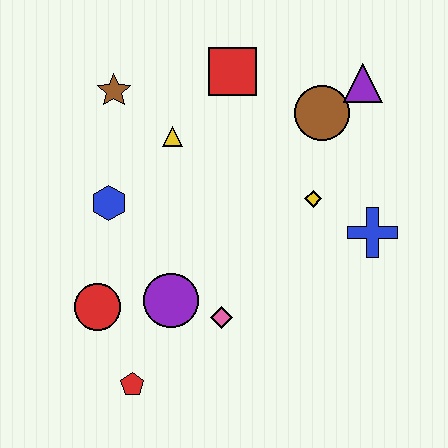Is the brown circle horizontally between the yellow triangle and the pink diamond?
No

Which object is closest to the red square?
The yellow triangle is closest to the red square.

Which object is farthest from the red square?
The red pentagon is farthest from the red square.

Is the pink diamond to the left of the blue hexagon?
No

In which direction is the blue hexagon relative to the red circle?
The blue hexagon is above the red circle.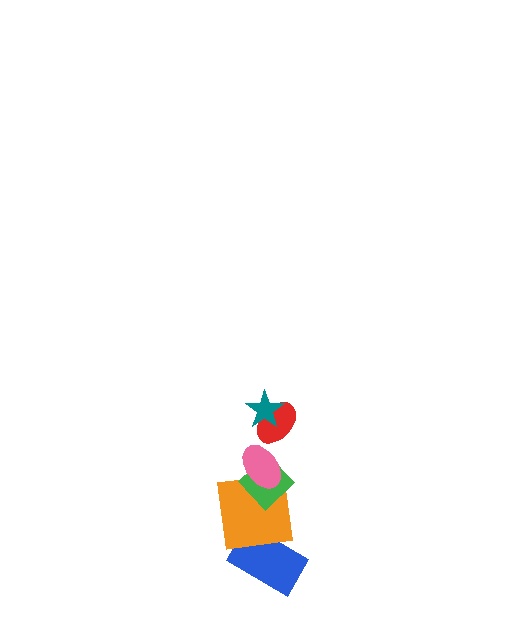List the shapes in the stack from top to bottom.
From top to bottom: the teal star, the red ellipse, the pink ellipse, the green diamond, the orange square, the blue rectangle.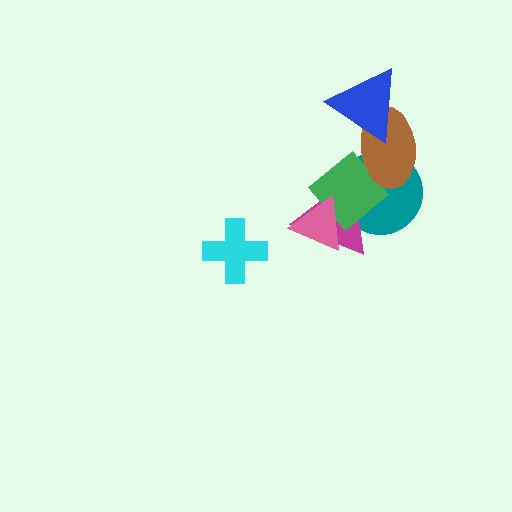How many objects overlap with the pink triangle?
2 objects overlap with the pink triangle.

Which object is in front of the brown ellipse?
The blue triangle is in front of the brown ellipse.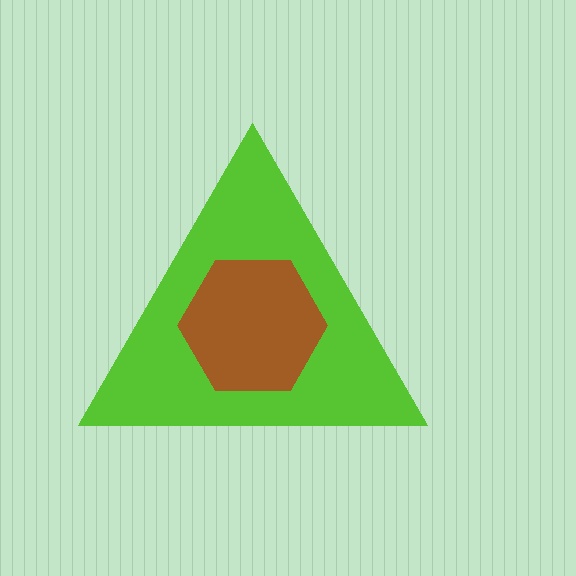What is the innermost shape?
The brown hexagon.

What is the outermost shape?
The lime triangle.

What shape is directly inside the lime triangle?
The brown hexagon.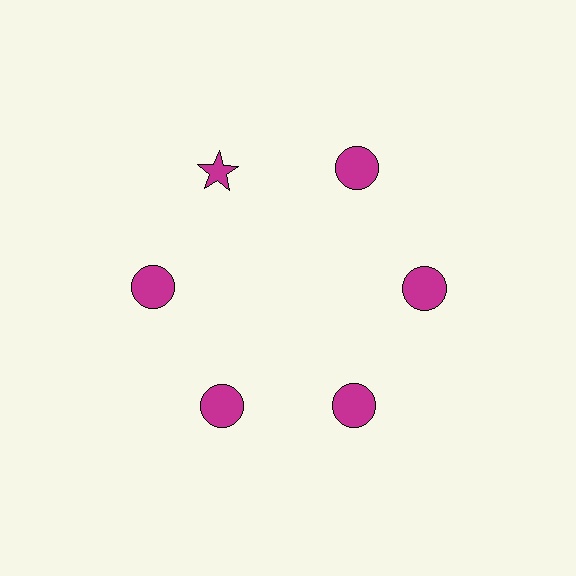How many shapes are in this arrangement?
There are 6 shapes arranged in a ring pattern.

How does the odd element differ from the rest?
It has a different shape: star instead of circle.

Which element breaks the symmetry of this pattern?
The magenta star at roughly the 11 o'clock position breaks the symmetry. All other shapes are magenta circles.